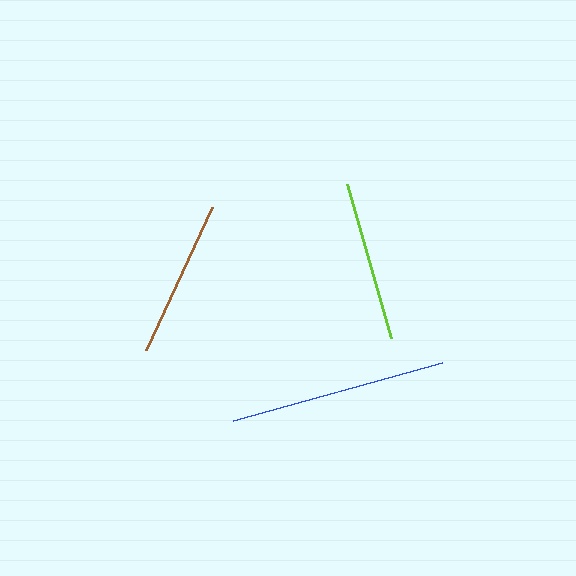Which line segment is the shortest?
The brown line is the shortest at approximately 158 pixels.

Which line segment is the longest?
The blue line is the longest at approximately 217 pixels.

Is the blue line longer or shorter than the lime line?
The blue line is longer than the lime line.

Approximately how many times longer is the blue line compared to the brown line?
The blue line is approximately 1.4 times the length of the brown line.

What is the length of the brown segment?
The brown segment is approximately 158 pixels long.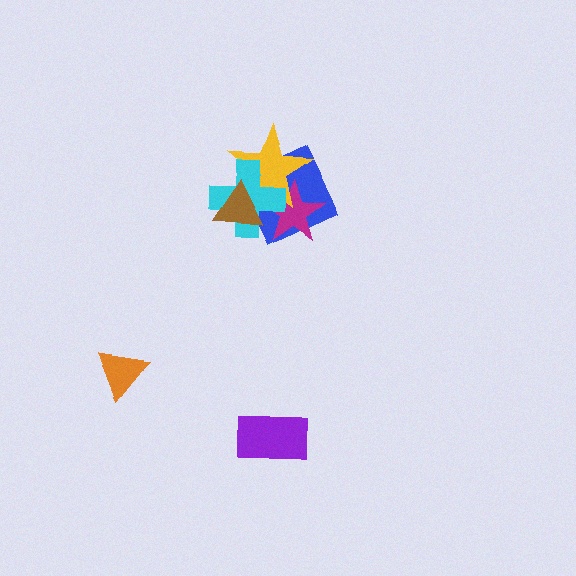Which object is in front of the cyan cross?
The brown triangle is in front of the cyan cross.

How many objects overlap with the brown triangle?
4 objects overlap with the brown triangle.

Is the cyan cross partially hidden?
Yes, it is partially covered by another shape.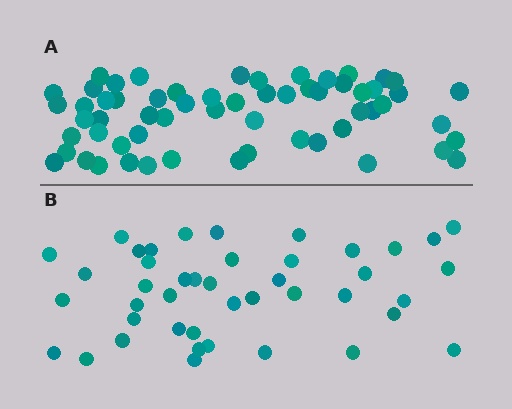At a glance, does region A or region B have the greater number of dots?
Region A (the top region) has more dots.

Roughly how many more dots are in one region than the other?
Region A has approximately 15 more dots than region B.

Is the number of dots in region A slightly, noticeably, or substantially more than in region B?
Region A has noticeably more, but not dramatically so. The ratio is roughly 1.4 to 1.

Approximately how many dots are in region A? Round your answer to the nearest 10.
About 60 dots.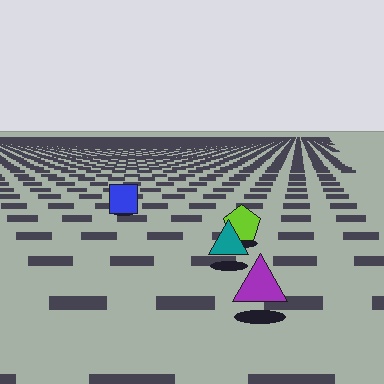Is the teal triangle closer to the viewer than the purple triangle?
No. The purple triangle is closer — you can tell from the texture gradient: the ground texture is coarser near it.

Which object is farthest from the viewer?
The blue square is farthest from the viewer. It appears smaller and the ground texture around it is denser.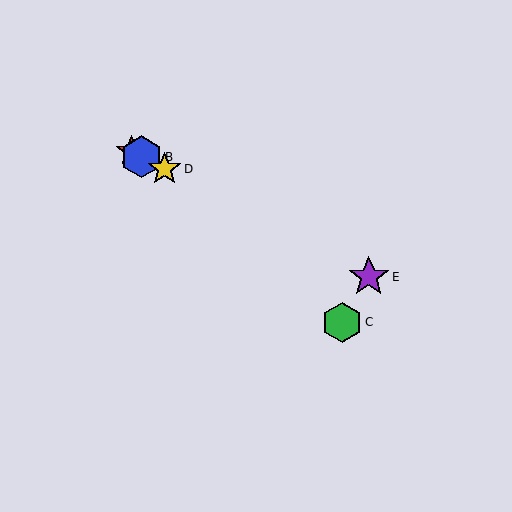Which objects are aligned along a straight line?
Objects A, B, D, E are aligned along a straight line.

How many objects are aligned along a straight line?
4 objects (A, B, D, E) are aligned along a straight line.